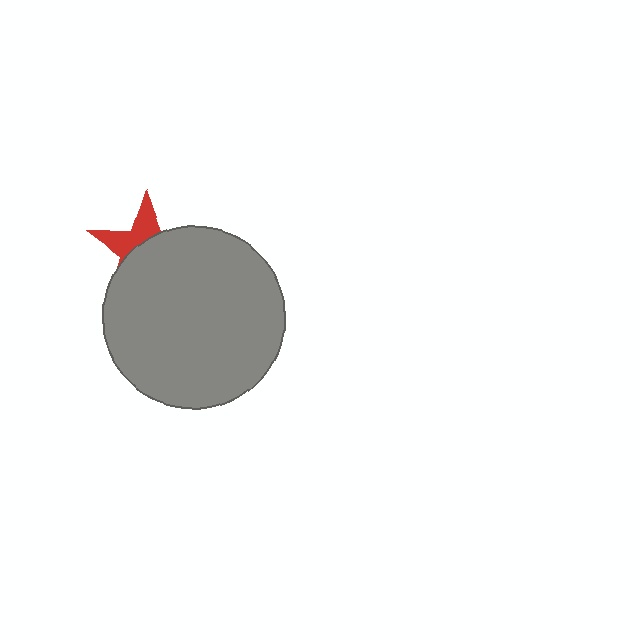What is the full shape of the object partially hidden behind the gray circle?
The partially hidden object is a red star.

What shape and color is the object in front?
The object in front is a gray circle.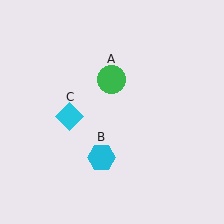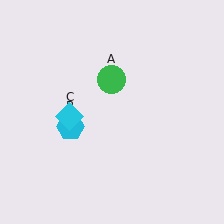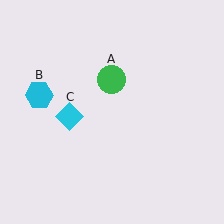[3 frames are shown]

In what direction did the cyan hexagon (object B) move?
The cyan hexagon (object B) moved up and to the left.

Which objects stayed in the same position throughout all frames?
Green circle (object A) and cyan diamond (object C) remained stationary.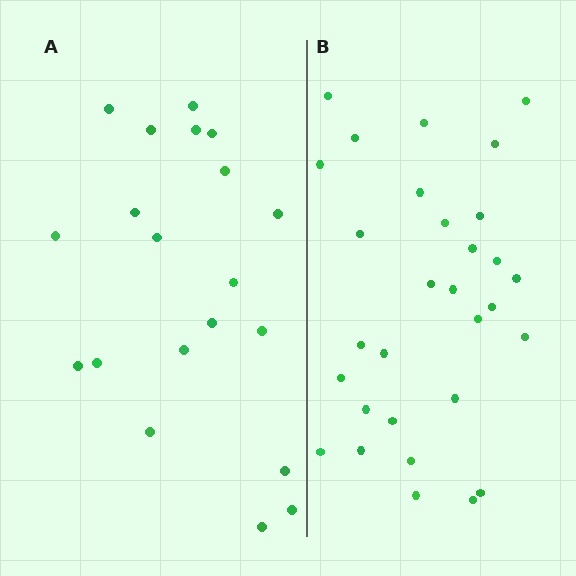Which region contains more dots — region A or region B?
Region B (the right region) has more dots.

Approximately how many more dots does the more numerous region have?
Region B has roughly 10 or so more dots than region A.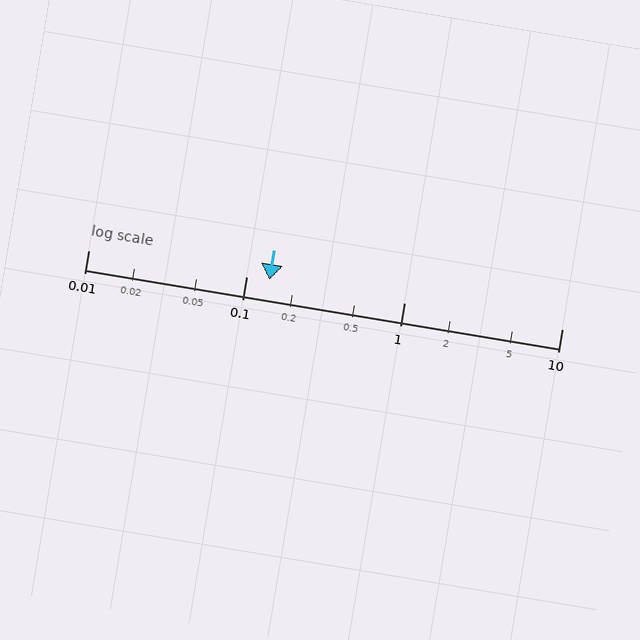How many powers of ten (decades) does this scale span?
The scale spans 3 decades, from 0.01 to 10.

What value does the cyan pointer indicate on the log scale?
The pointer indicates approximately 0.14.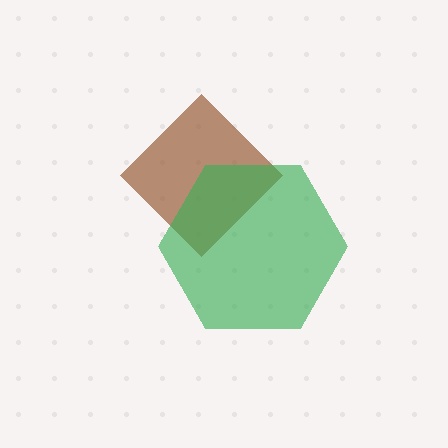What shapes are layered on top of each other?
The layered shapes are: a brown diamond, a green hexagon.